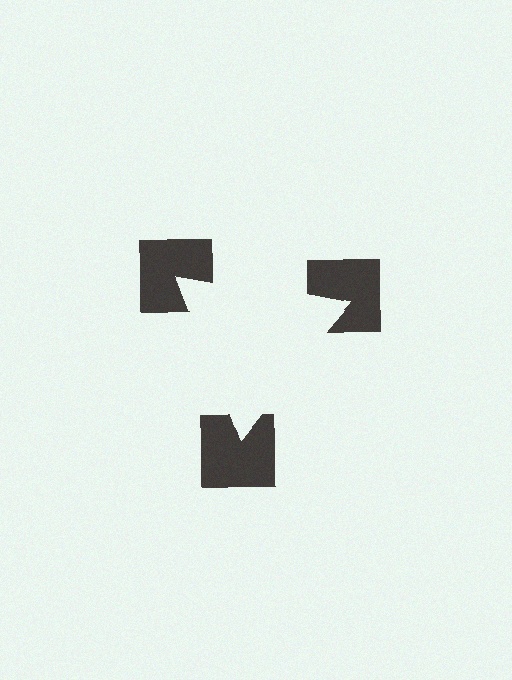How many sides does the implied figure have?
3 sides.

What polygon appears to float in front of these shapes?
An illusory triangle — its edges are inferred from the aligned wedge cuts in the notched squares, not physically drawn.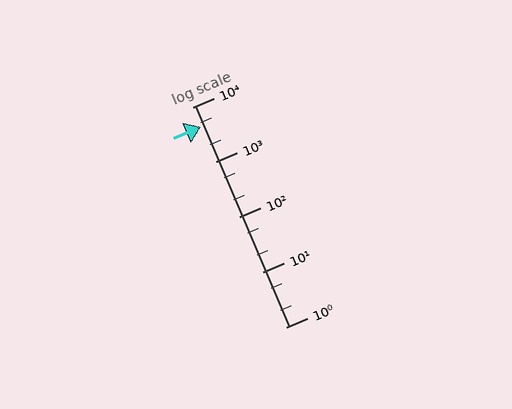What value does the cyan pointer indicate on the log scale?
The pointer indicates approximately 4400.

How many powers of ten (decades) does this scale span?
The scale spans 4 decades, from 1 to 10000.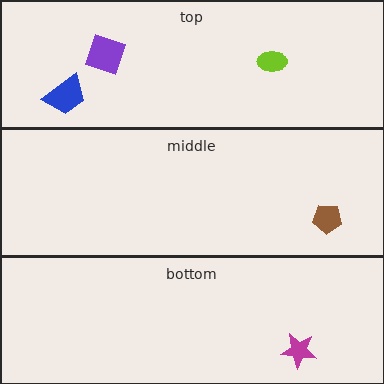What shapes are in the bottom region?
The magenta star.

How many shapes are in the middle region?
1.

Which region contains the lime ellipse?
The top region.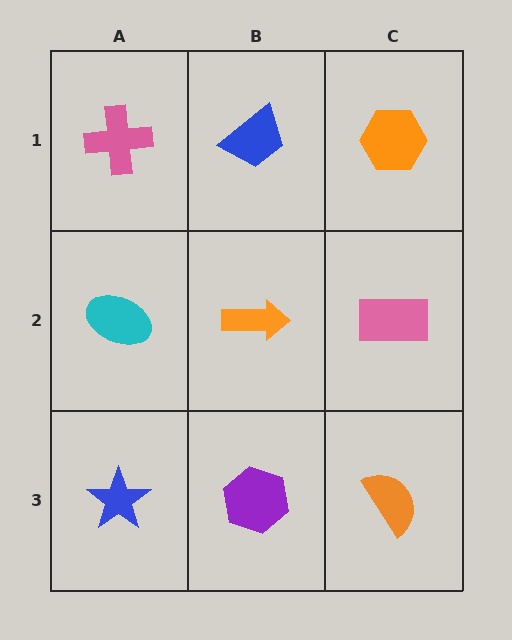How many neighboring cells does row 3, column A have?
2.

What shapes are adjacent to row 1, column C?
A pink rectangle (row 2, column C), a blue trapezoid (row 1, column B).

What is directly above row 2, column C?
An orange hexagon.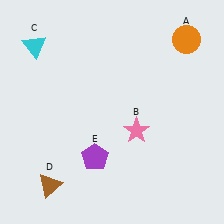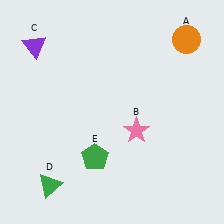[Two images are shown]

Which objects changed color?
C changed from cyan to purple. D changed from brown to green. E changed from purple to green.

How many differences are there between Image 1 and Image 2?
There are 3 differences between the two images.